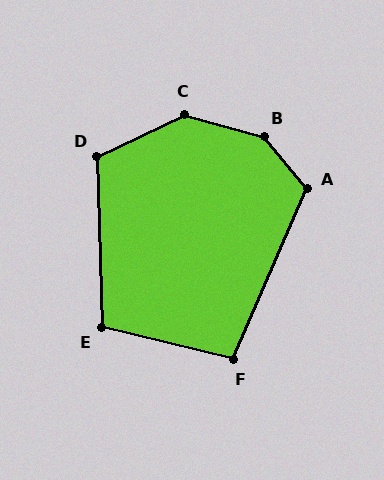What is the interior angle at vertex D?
Approximately 115 degrees (obtuse).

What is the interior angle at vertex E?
Approximately 105 degrees (obtuse).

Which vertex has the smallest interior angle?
F, at approximately 100 degrees.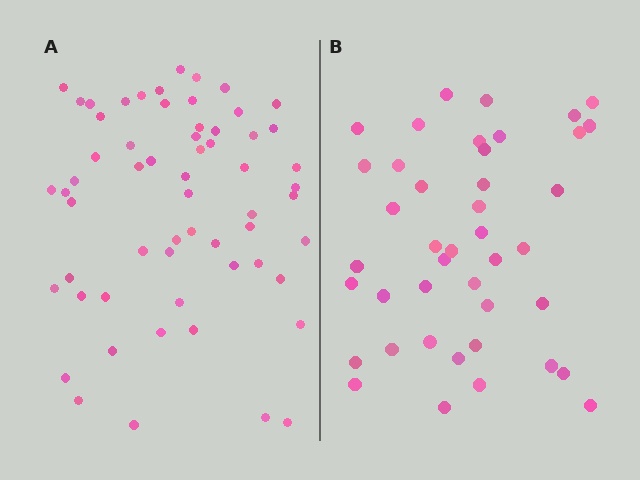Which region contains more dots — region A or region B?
Region A (the left region) has more dots.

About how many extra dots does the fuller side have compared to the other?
Region A has approximately 20 more dots than region B.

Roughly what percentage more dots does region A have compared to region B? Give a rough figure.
About 45% more.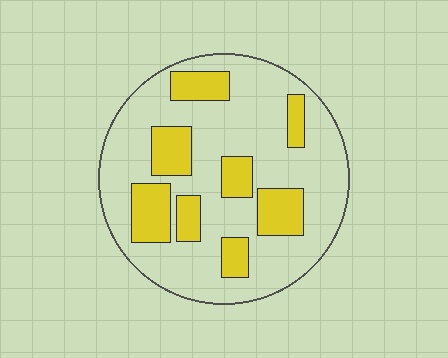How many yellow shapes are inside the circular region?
8.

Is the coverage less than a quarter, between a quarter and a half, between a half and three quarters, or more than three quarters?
Between a quarter and a half.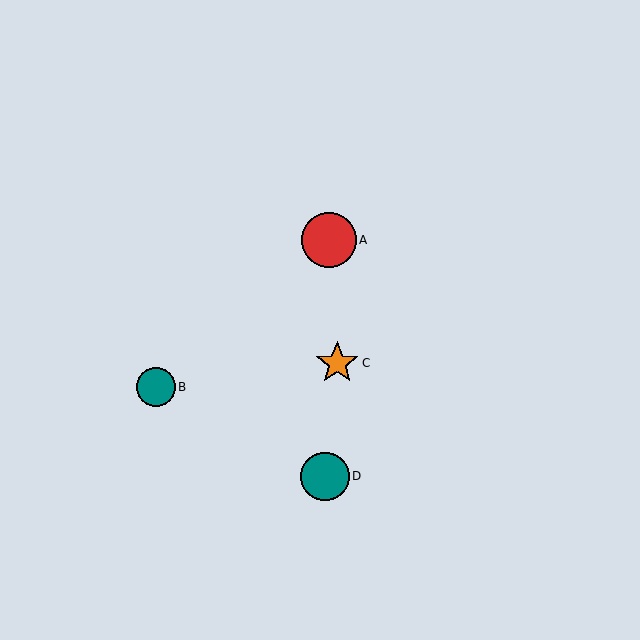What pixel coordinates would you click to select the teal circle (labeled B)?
Click at (156, 387) to select the teal circle B.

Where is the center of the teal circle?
The center of the teal circle is at (156, 387).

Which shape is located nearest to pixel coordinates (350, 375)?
The orange star (labeled C) at (337, 363) is nearest to that location.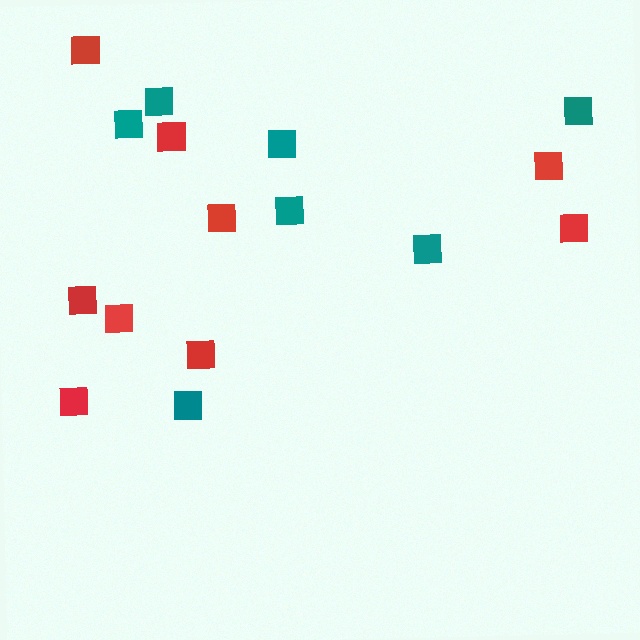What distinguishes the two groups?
There are 2 groups: one group of teal squares (7) and one group of red squares (9).